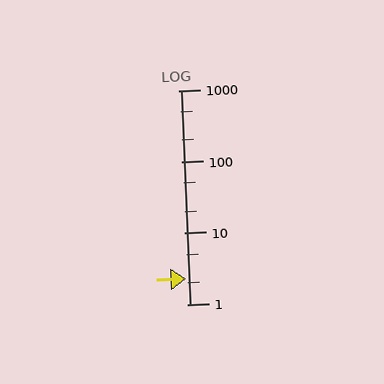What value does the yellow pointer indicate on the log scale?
The pointer indicates approximately 2.3.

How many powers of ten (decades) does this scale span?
The scale spans 3 decades, from 1 to 1000.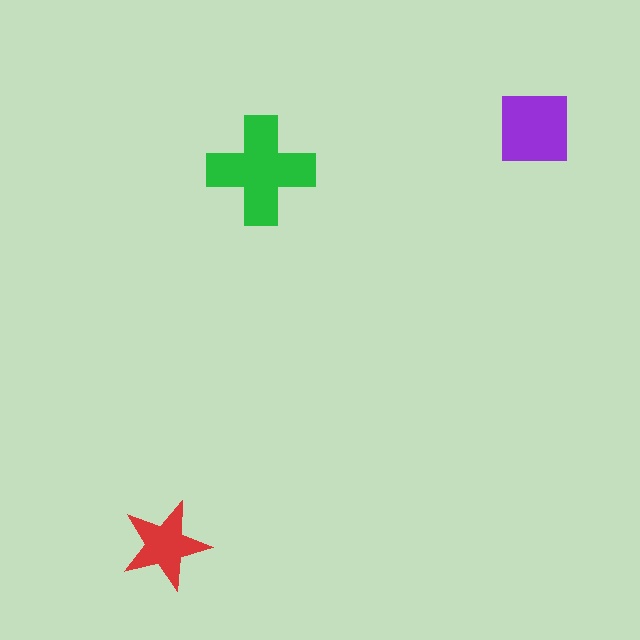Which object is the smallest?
The red star.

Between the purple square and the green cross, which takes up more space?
The green cross.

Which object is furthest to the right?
The purple square is rightmost.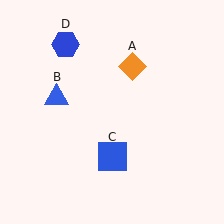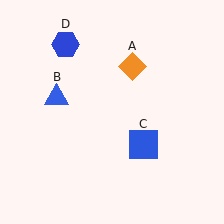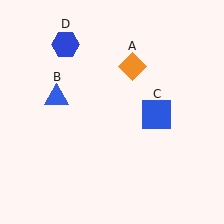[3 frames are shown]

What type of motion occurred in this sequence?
The blue square (object C) rotated counterclockwise around the center of the scene.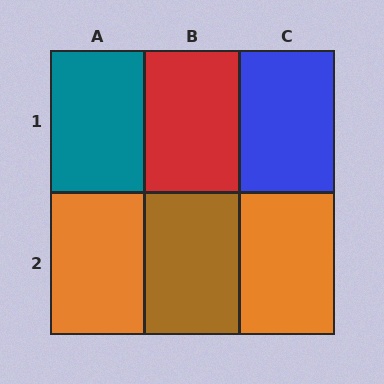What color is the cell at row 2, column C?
Orange.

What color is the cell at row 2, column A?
Orange.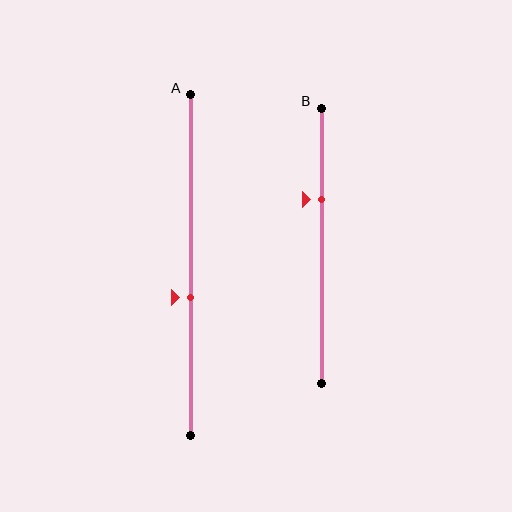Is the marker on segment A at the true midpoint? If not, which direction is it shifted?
No, the marker on segment A is shifted downward by about 9% of the segment length.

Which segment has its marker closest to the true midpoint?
Segment A has its marker closest to the true midpoint.